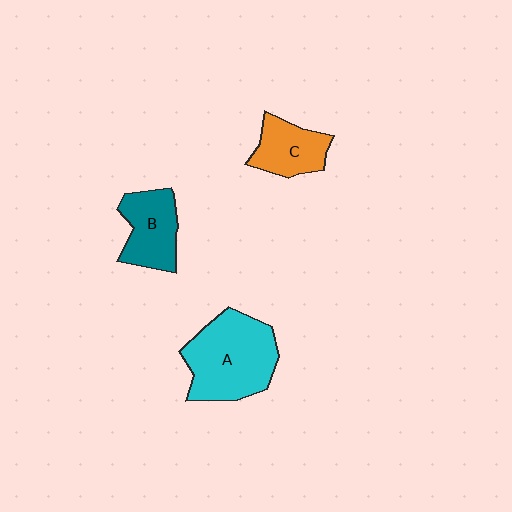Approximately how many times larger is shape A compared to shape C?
Approximately 1.9 times.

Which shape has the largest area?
Shape A (cyan).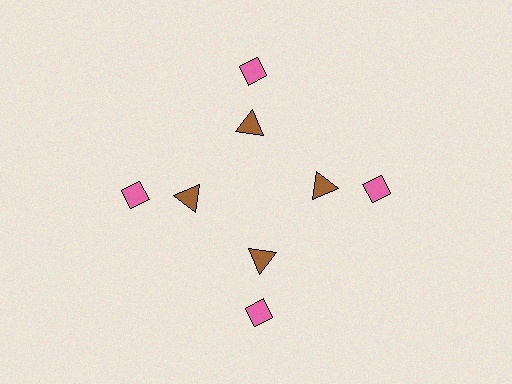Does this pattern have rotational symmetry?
Yes, this pattern has 4-fold rotational symmetry. It looks the same after rotating 90 degrees around the center.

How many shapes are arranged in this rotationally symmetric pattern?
There are 8 shapes, arranged in 4 groups of 2.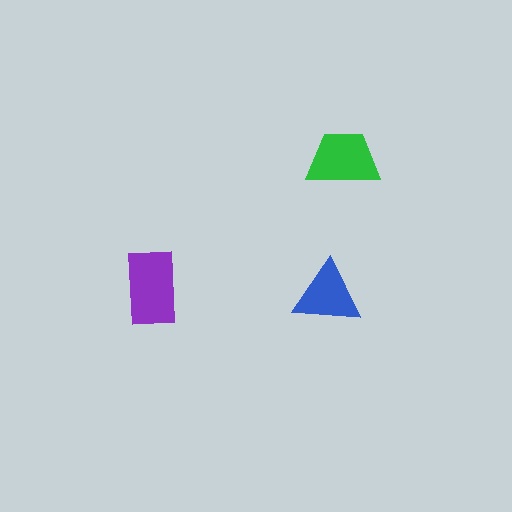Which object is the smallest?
The blue triangle.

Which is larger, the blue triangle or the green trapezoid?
The green trapezoid.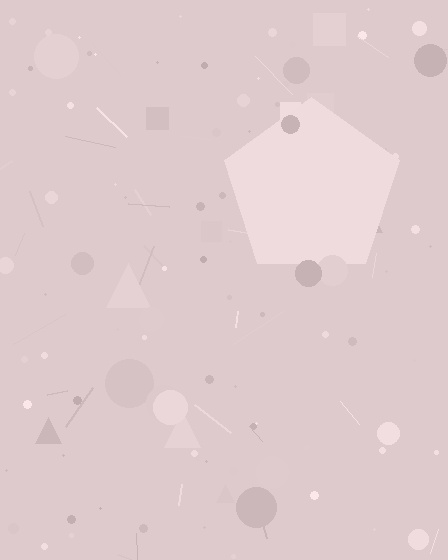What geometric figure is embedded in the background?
A pentagon is embedded in the background.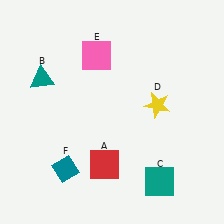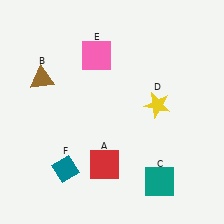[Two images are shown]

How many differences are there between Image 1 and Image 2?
There is 1 difference between the two images.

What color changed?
The triangle (B) changed from teal in Image 1 to brown in Image 2.